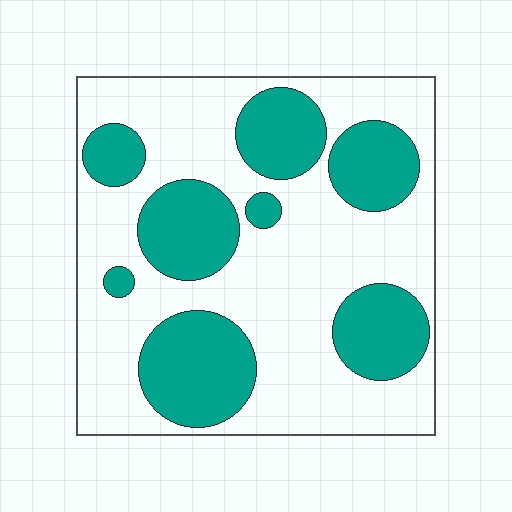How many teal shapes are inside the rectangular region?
8.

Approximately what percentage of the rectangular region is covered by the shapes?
Approximately 35%.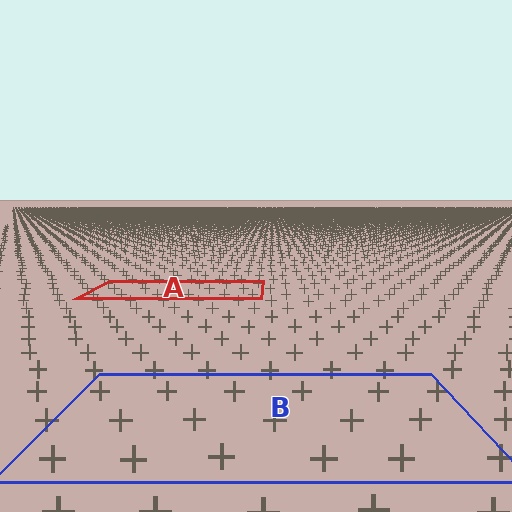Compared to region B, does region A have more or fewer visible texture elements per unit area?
Region A has more texture elements per unit area — they are packed more densely because it is farther away.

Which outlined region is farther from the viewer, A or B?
Region A is farther from the viewer — the texture elements inside it appear smaller and more densely packed.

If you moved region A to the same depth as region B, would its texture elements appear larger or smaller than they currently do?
They would appear larger. At a closer depth, the same texture elements are projected at a bigger on-screen size.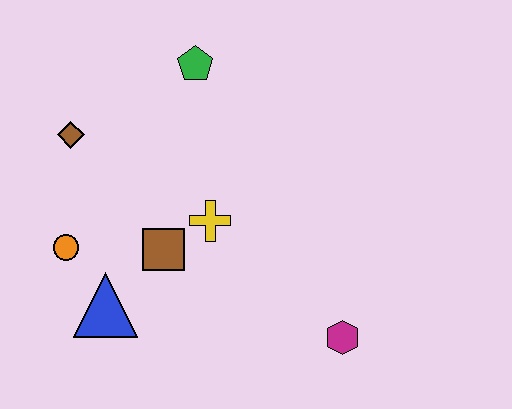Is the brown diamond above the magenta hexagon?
Yes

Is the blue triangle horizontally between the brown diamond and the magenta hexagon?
Yes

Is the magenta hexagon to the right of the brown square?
Yes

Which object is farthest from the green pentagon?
The magenta hexagon is farthest from the green pentagon.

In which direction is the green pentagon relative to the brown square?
The green pentagon is above the brown square.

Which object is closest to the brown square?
The yellow cross is closest to the brown square.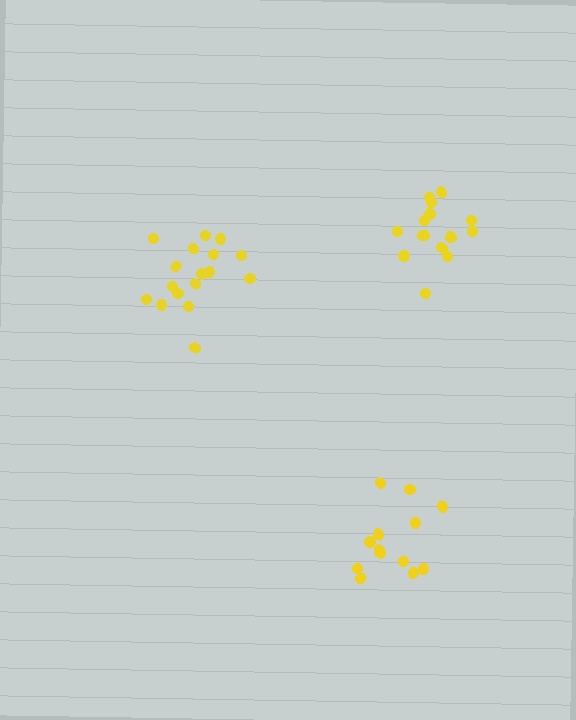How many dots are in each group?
Group 1: 16 dots, Group 2: 17 dots, Group 3: 13 dots (46 total).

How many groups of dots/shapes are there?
There are 3 groups.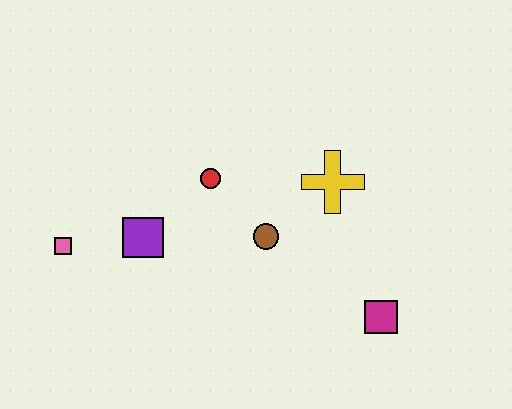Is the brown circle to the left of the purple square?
No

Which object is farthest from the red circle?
The magenta square is farthest from the red circle.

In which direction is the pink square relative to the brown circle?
The pink square is to the left of the brown circle.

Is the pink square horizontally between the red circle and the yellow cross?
No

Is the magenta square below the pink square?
Yes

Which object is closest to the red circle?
The brown circle is closest to the red circle.